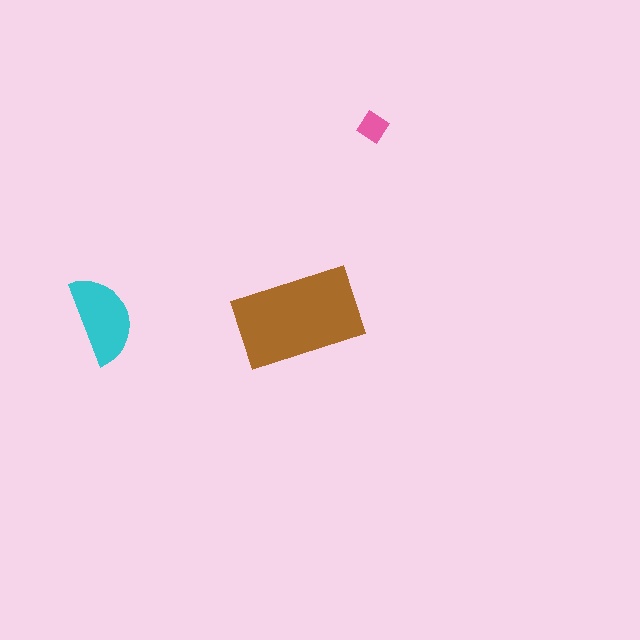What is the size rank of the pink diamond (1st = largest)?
3rd.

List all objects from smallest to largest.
The pink diamond, the cyan semicircle, the brown rectangle.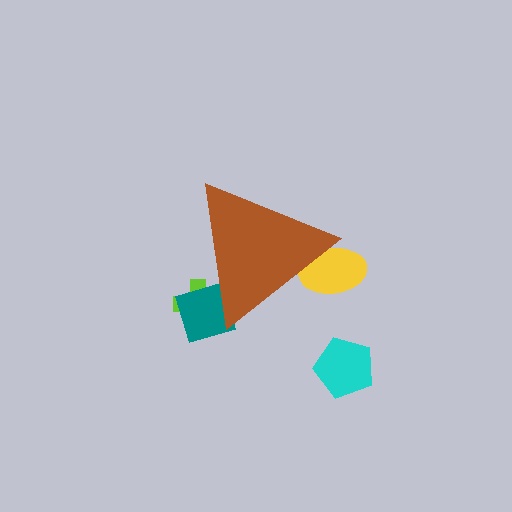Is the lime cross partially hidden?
Yes, the lime cross is partially hidden behind the brown triangle.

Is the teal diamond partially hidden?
Yes, the teal diamond is partially hidden behind the brown triangle.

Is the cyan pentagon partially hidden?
No, the cyan pentagon is fully visible.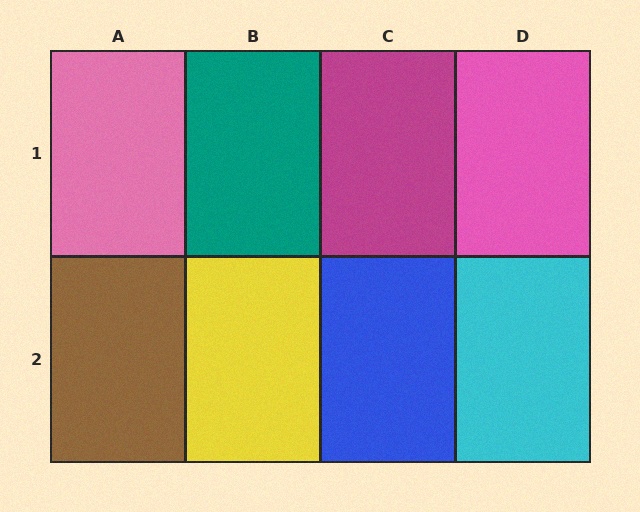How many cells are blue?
1 cell is blue.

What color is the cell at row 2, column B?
Yellow.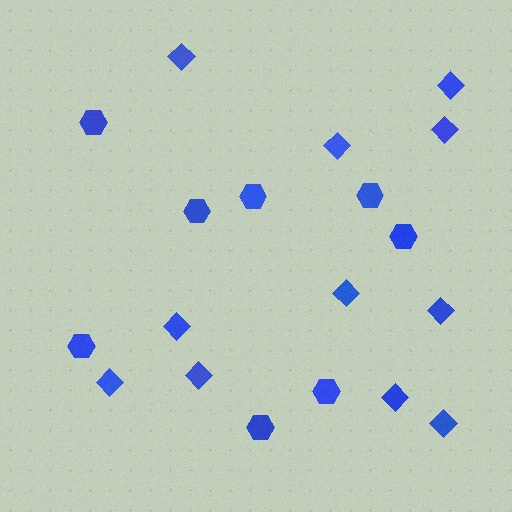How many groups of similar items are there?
There are 2 groups: one group of diamonds (11) and one group of hexagons (8).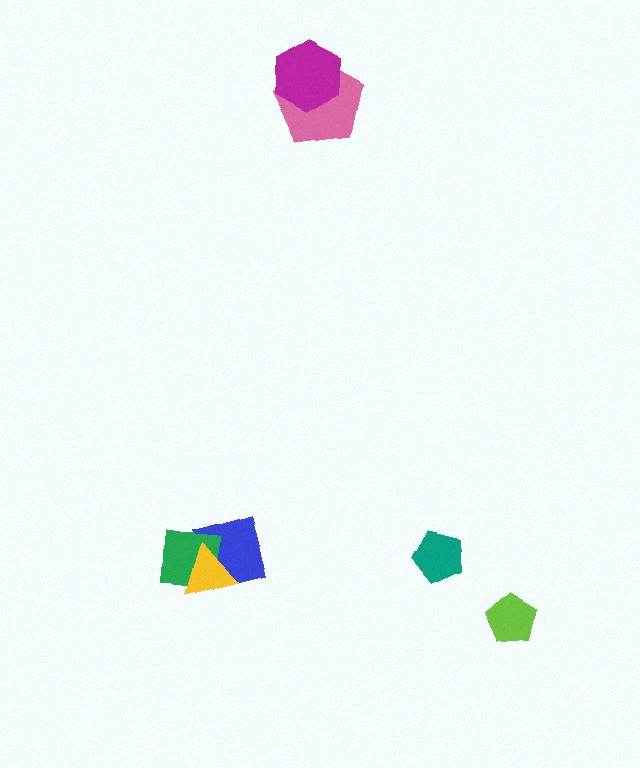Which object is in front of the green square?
The yellow triangle is in front of the green square.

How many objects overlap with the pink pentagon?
1 object overlaps with the pink pentagon.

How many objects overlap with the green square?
2 objects overlap with the green square.